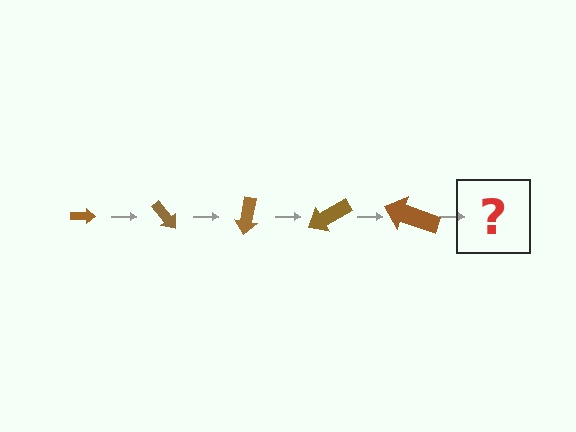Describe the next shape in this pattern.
It should be an arrow, larger than the previous one and rotated 250 degrees from the start.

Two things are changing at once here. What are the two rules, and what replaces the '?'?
The two rules are that the arrow grows larger each step and it rotates 50 degrees each step. The '?' should be an arrow, larger than the previous one and rotated 250 degrees from the start.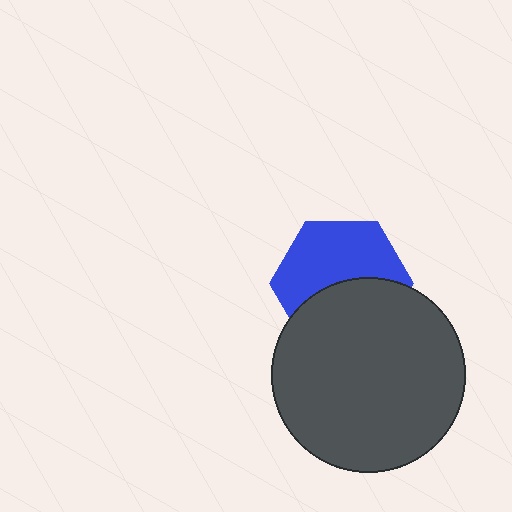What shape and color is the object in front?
The object in front is a dark gray circle.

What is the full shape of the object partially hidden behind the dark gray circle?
The partially hidden object is a blue hexagon.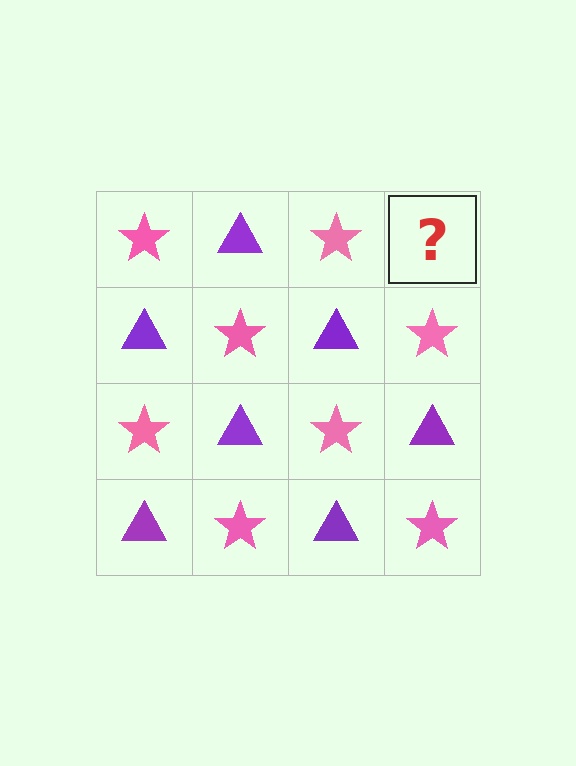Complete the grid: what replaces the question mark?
The question mark should be replaced with a purple triangle.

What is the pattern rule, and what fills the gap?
The rule is that it alternates pink star and purple triangle in a checkerboard pattern. The gap should be filled with a purple triangle.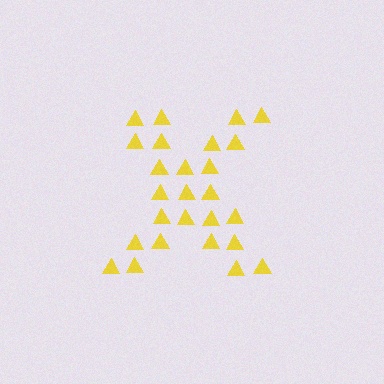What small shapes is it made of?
It is made of small triangles.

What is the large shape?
The large shape is the letter X.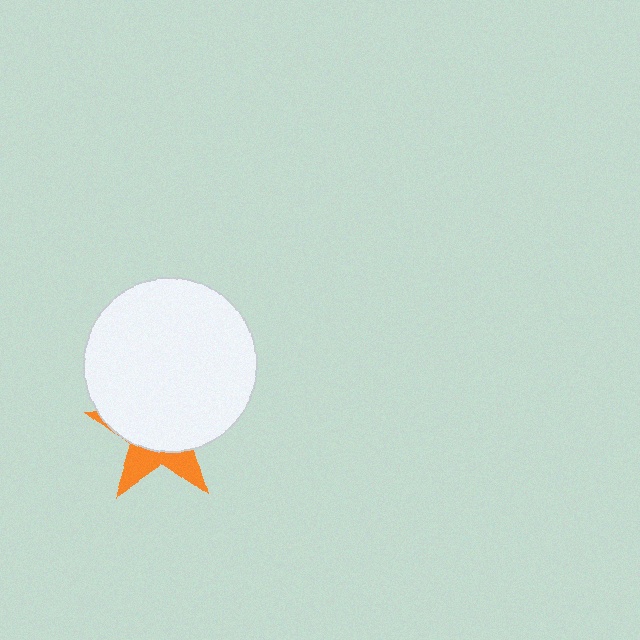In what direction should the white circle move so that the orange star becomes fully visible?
The white circle should move up. That is the shortest direction to clear the overlap and leave the orange star fully visible.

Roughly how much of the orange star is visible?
A small part of it is visible (roughly 31%).